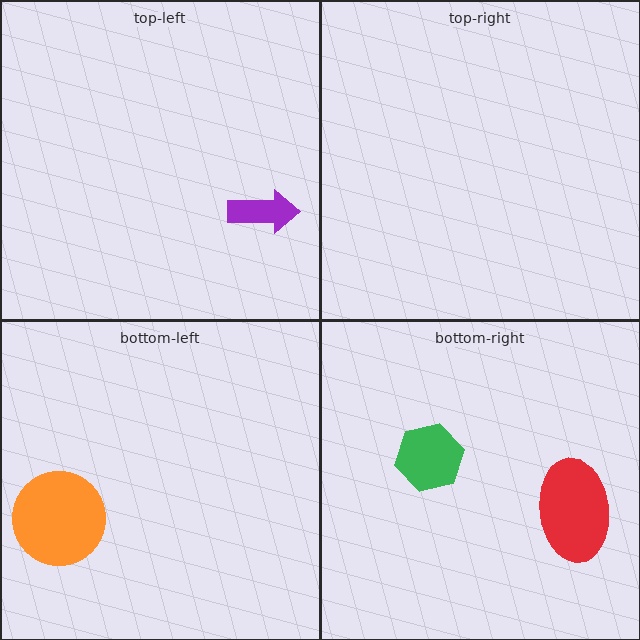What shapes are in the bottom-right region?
The green hexagon, the red ellipse.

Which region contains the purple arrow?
The top-left region.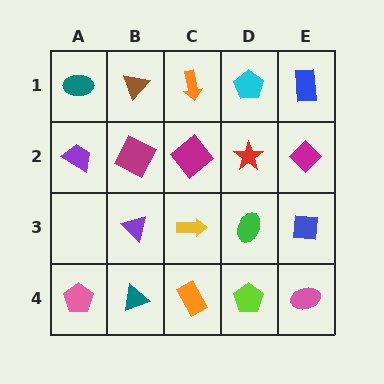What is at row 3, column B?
A purple triangle.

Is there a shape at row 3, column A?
No, that cell is empty.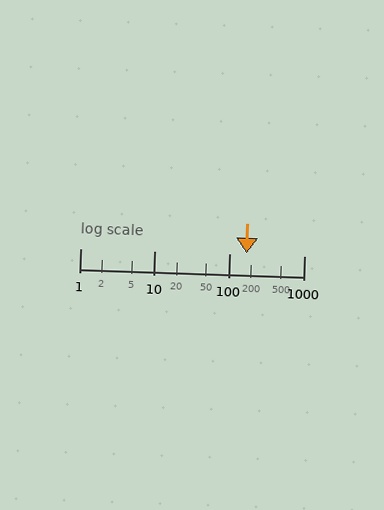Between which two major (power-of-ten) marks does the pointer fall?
The pointer is between 100 and 1000.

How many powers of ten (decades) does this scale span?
The scale spans 3 decades, from 1 to 1000.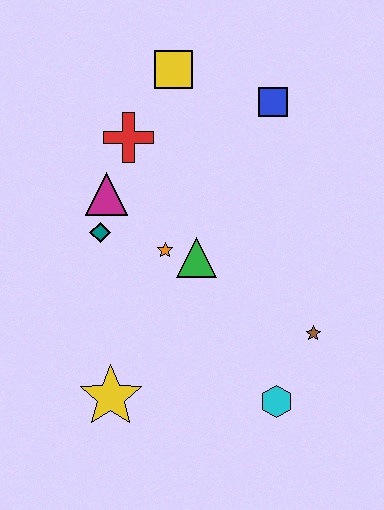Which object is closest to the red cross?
The magenta triangle is closest to the red cross.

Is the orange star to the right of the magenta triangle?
Yes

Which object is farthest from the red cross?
The cyan hexagon is farthest from the red cross.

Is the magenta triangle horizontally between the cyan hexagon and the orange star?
No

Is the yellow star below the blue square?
Yes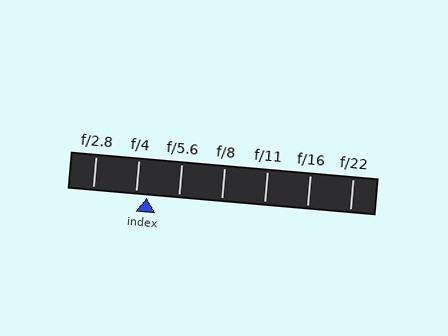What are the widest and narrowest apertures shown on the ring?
The widest aperture shown is f/2.8 and the narrowest is f/22.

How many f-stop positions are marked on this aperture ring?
There are 7 f-stop positions marked.